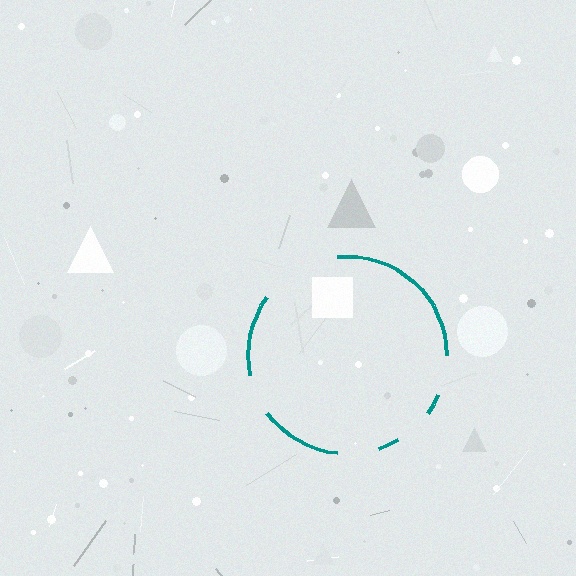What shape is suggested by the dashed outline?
The dashed outline suggests a circle.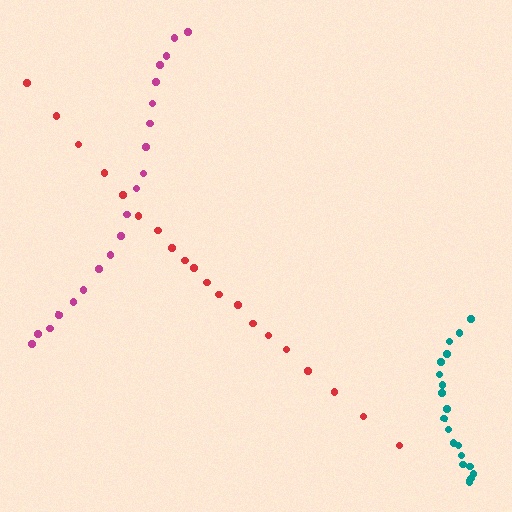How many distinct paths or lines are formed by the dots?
There are 3 distinct paths.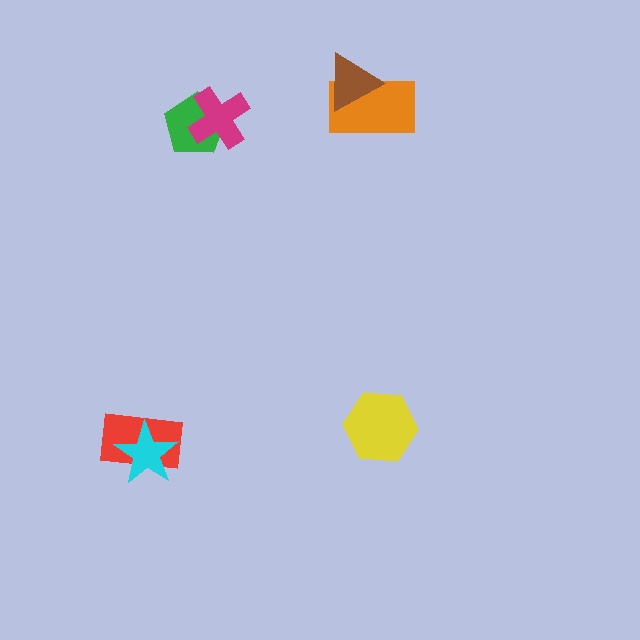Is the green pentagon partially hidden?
Yes, it is partially covered by another shape.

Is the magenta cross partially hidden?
No, no other shape covers it.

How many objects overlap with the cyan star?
1 object overlaps with the cyan star.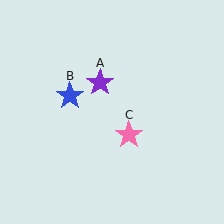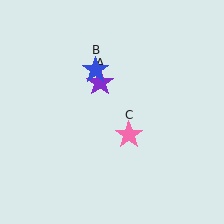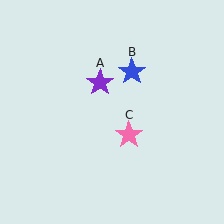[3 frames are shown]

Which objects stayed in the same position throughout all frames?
Purple star (object A) and pink star (object C) remained stationary.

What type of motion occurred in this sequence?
The blue star (object B) rotated clockwise around the center of the scene.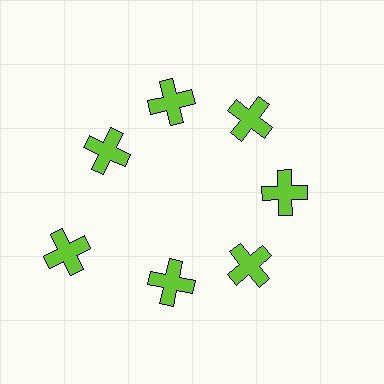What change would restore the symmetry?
The symmetry would be restored by moving it inward, back onto the ring so that all 7 crosses sit at equal angles and equal distance from the center.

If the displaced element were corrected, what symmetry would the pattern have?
It would have 7-fold rotational symmetry — the pattern would map onto itself every 51 degrees.